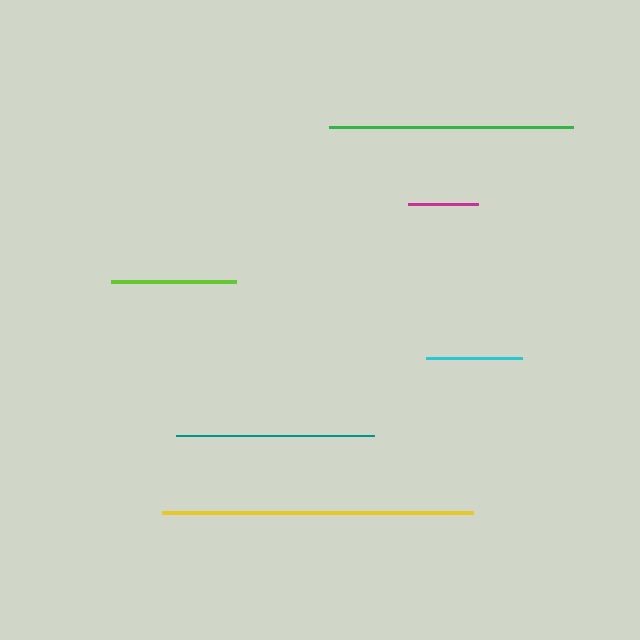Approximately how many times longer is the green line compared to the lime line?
The green line is approximately 2.0 times the length of the lime line.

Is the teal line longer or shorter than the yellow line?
The yellow line is longer than the teal line.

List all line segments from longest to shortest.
From longest to shortest: yellow, green, teal, lime, cyan, magenta.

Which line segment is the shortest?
The magenta line is the shortest at approximately 70 pixels.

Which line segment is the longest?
The yellow line is the longest at approximately 311 pixels.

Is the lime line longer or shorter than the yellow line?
The yellow line is longer than the lime line.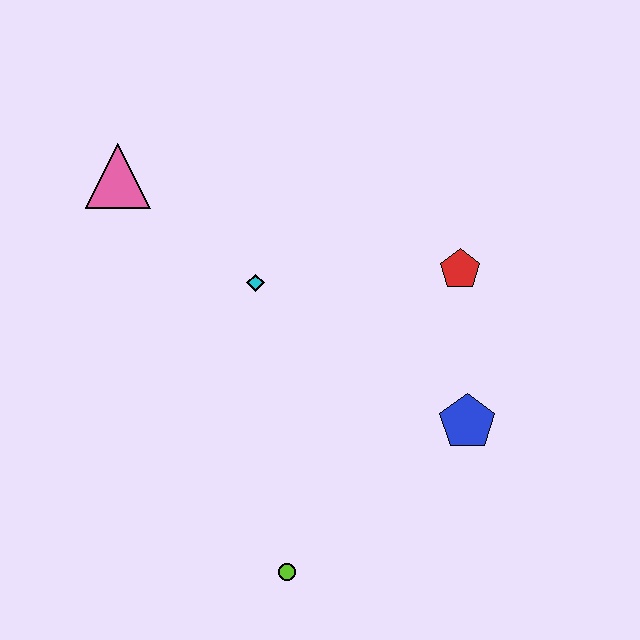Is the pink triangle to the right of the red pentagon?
No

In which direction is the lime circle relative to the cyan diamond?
The lime circle is below the cyan diamond.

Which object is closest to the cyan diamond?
The pink triangle is closest to the cyan diamond.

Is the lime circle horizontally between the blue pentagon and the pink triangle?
Yes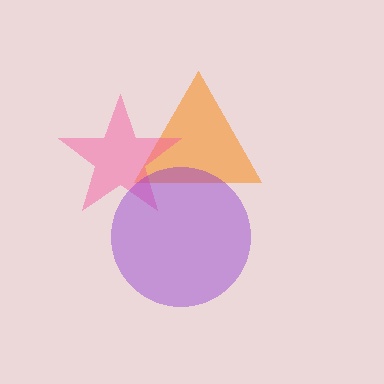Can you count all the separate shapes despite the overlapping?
Yes, there are 3 separate shapes.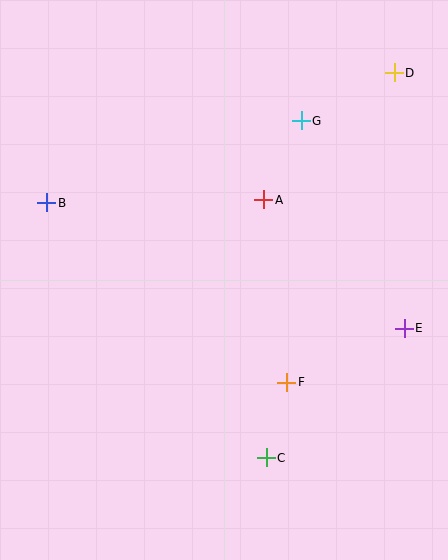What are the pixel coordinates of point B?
Point B is at (47, 203).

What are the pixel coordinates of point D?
Point D is at (394, 73).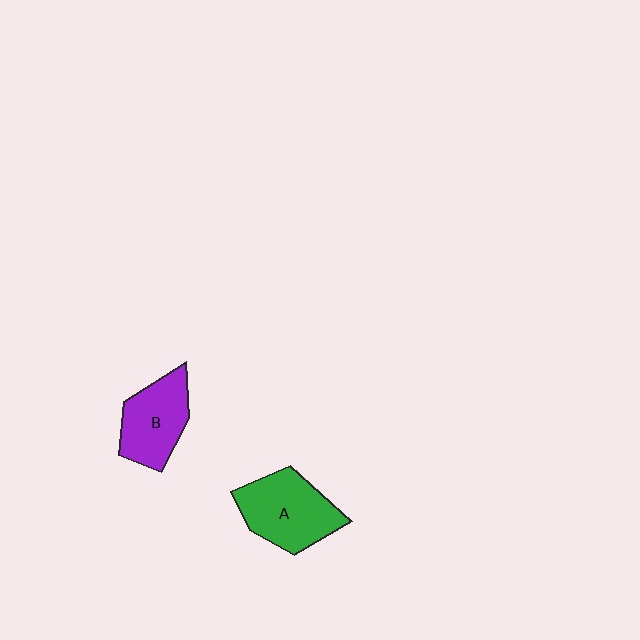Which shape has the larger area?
Shape A (green).